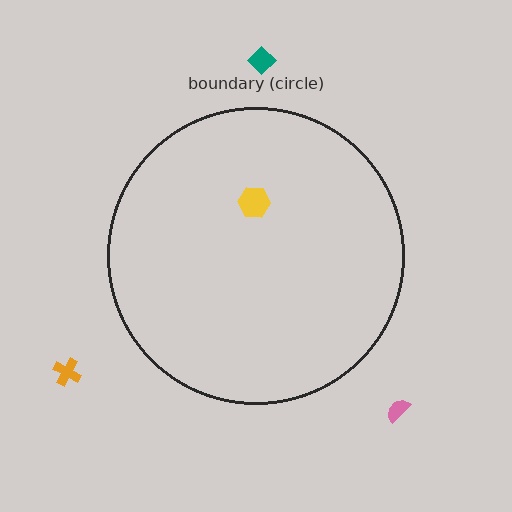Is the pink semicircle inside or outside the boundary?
Outside.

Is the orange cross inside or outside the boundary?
Outside.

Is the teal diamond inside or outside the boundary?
Outside.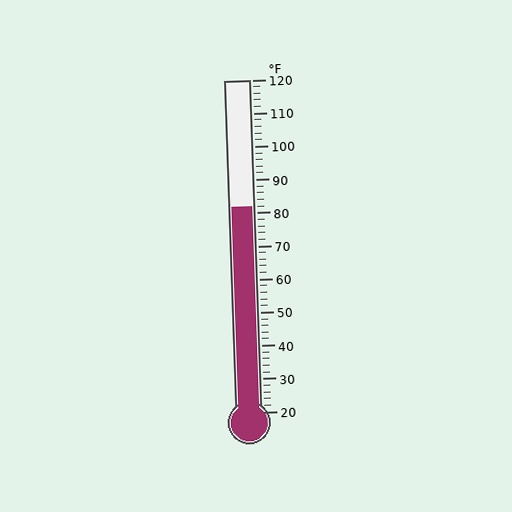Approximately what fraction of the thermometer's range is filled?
The thermometer is filled to approximately 60% of its range.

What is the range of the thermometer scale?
The thermometer scale ranges from 20°F to 120°F.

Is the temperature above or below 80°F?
The temperature is above 80°F.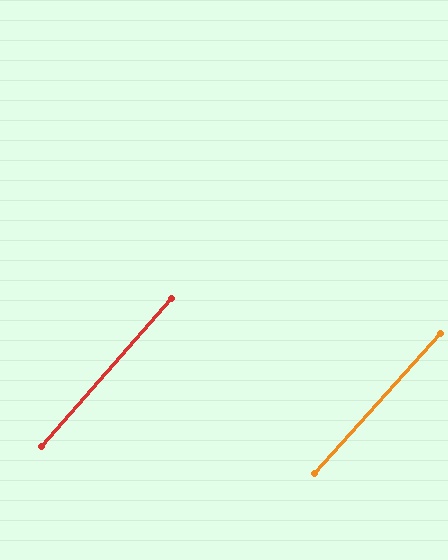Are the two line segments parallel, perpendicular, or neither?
Parallel — their directions differ by only 0.5°.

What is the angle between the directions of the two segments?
Approximately 1 degree.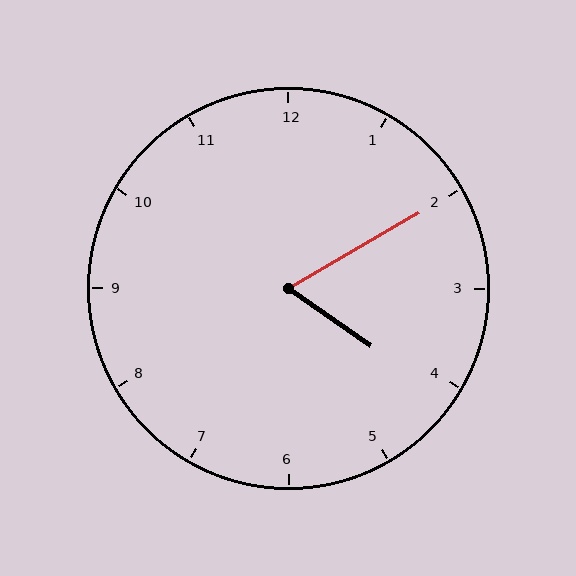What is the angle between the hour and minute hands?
Approximately 65 degrees.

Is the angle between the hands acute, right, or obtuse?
It is acute.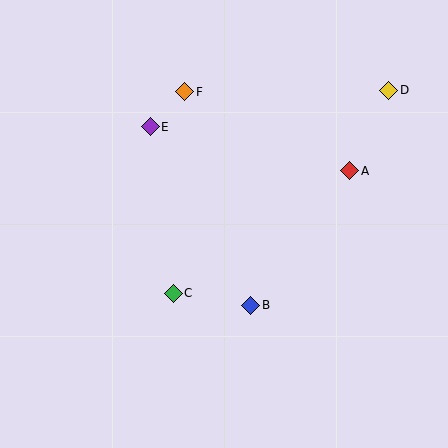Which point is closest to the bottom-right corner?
Point B is closest to the bottom-right corner.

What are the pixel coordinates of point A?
Point A is at (350, 171).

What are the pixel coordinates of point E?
Point E is at (150, 127).